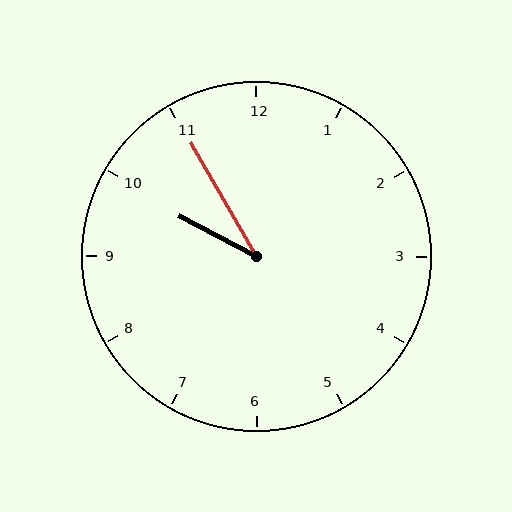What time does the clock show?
9:55.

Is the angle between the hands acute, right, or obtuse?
It is acute.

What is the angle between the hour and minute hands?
Approximately 32 degrees.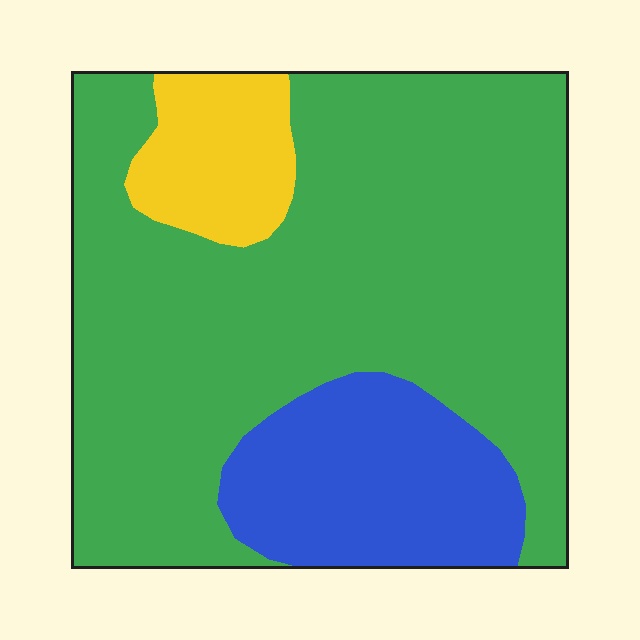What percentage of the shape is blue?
Blue covers 19% of the shape.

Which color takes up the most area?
Green, at roughly 70%.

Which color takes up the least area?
Yellow, at roughly 10%.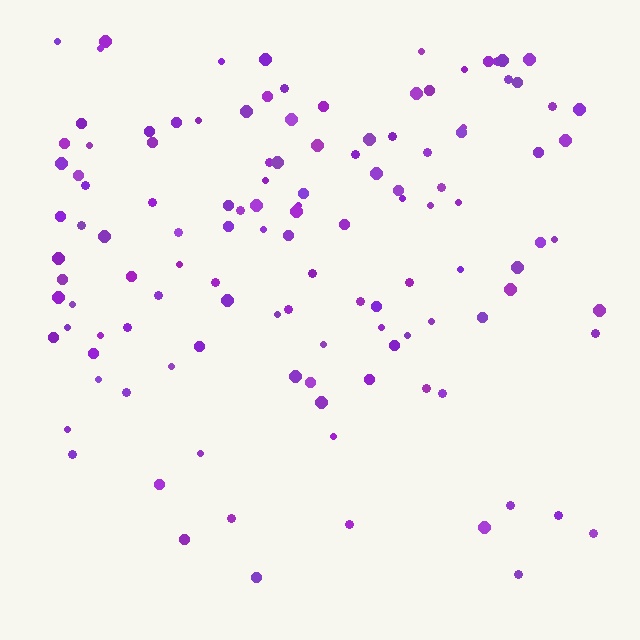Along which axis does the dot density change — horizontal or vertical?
Vertical.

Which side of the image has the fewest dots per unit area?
The bottom.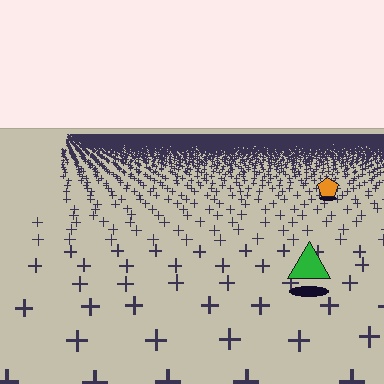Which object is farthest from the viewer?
The orange pentagon is farthest from the viewer. It appears smaller and the ground texture around it is denser.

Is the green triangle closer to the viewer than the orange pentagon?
Yes. The green triangle is closer — you can tell from the texture gradient: the ground texture is coarser near it.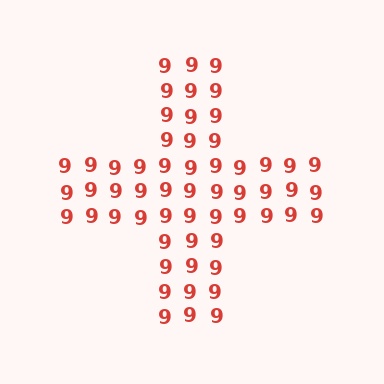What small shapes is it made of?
It is made of small digit 9's.